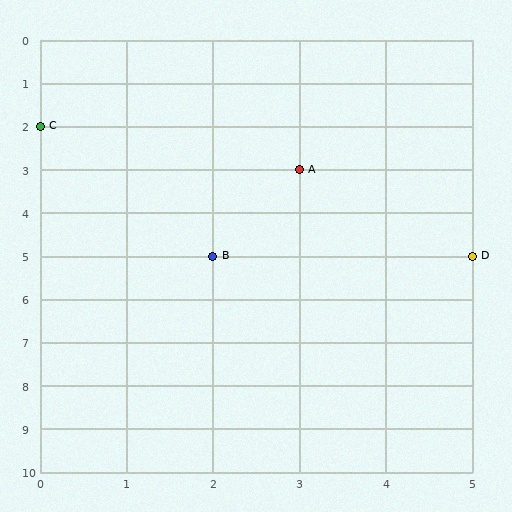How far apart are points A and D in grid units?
Points A and D are 2 columns and 2 rows apart (about 2.8 grid units diagonally).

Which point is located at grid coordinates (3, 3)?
Point A is at (3, 3).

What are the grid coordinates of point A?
Point A is at grid coordinates (3, 3).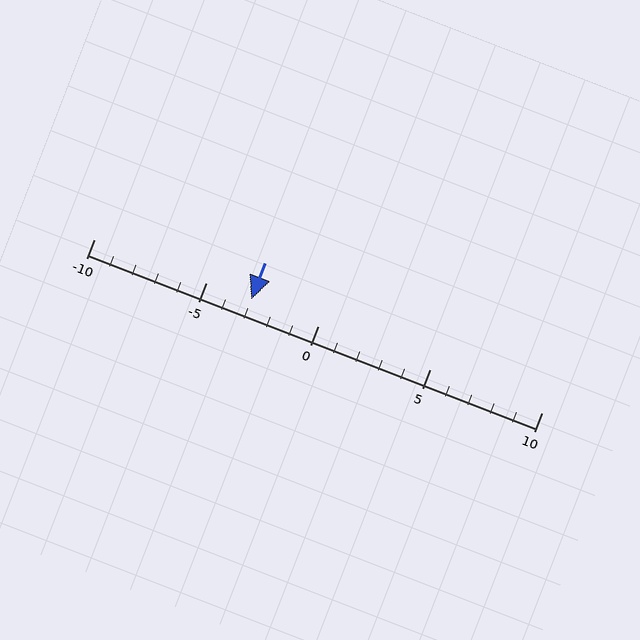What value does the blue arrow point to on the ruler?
The blue arrow points to approximately -3.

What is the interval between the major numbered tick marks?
The major tick marks are spaced 5 units apart.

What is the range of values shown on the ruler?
The ruler shows values from -10 to 10.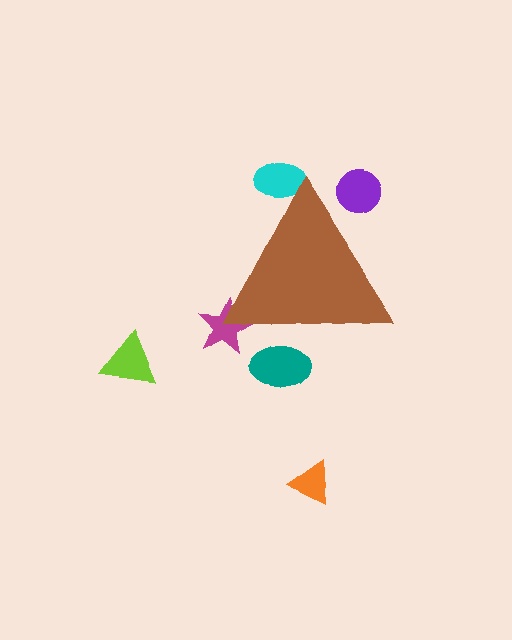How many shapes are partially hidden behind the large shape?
4 shapes are partially hidden.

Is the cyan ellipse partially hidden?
Yes, the cyan ellipse is partially hidden behind the brown triangle.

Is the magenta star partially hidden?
Yes, the magenta star is partially hidden behind the brown triangle.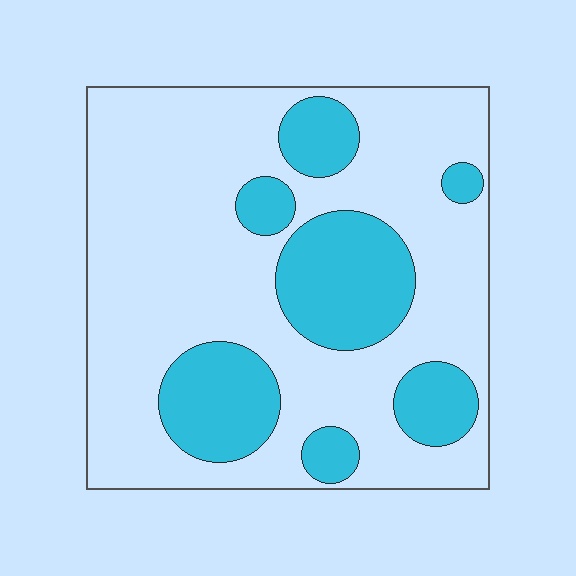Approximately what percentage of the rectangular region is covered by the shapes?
Approximately 30%.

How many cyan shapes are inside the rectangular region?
7.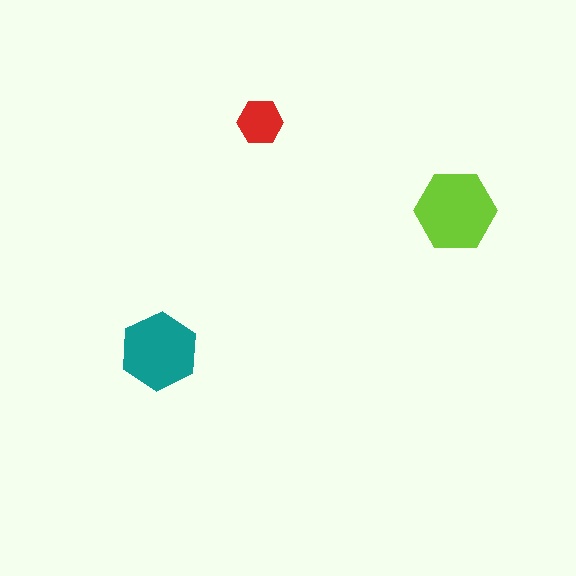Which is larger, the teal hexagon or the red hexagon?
The teal one.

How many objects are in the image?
There are 3 objects in the image.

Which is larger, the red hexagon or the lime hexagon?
The lime one.